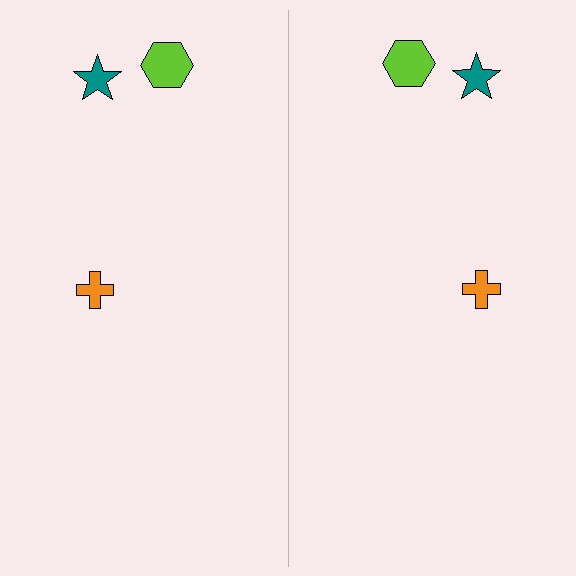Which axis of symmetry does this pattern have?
The pattern has a vertical axis of symmetry running through the center of the image.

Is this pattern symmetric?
Yes, this pattern has bilateral (reflection) symmetry.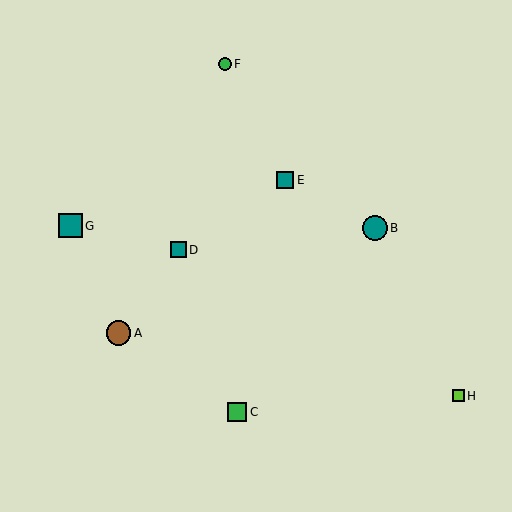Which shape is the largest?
The teal circle (labeled B) is the largest.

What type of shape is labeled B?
Shape B is a teal circle.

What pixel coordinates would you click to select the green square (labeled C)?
Click at (237, 412) to select the green square C.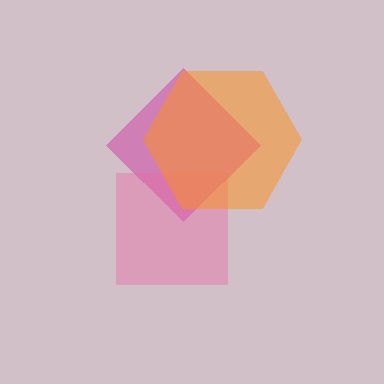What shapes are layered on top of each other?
The layered shapes are: a magenta diamond, a pink square, an orange hexagon.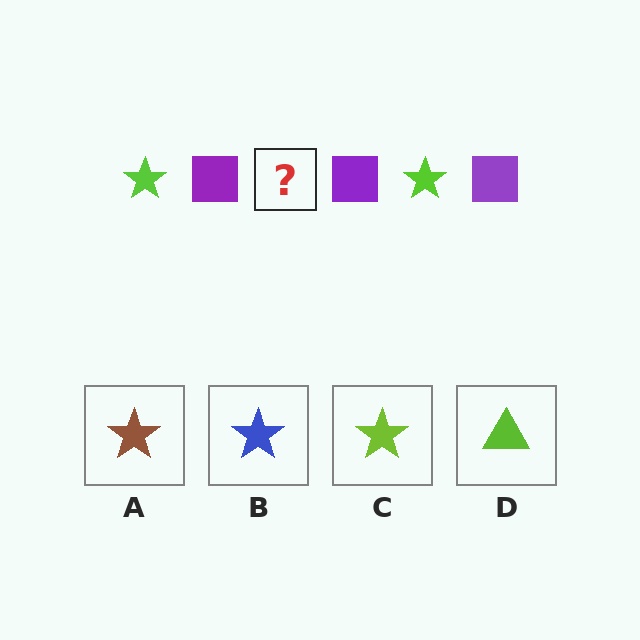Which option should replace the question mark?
Option C.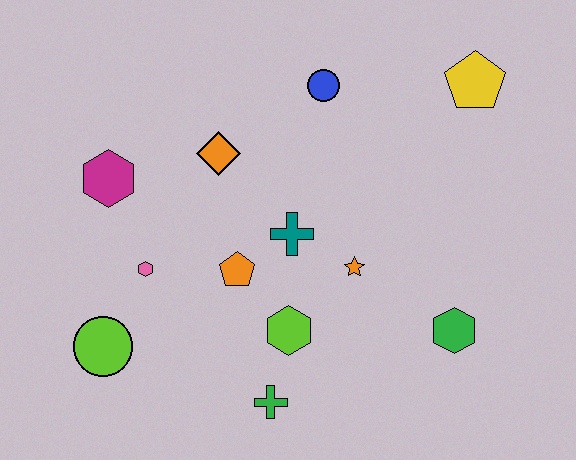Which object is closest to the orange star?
The teal cross is closest to the orange star.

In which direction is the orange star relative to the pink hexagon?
The orange star is to the right of the pink hexagon.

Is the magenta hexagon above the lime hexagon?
Yes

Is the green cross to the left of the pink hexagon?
No